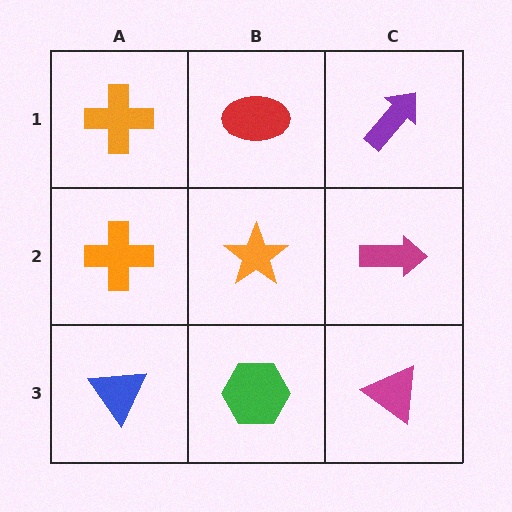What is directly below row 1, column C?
A magenta arrow.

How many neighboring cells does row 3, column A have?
2.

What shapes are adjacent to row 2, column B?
A red ellipse (row 1, column B), a green hexagon (row 3, column B), an orange cross (row 2, column A), a magenta arrow (row 2, column C).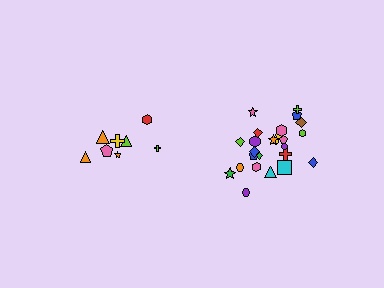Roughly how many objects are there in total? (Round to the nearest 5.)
Roughly 35 objects in total.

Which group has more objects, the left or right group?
The right group.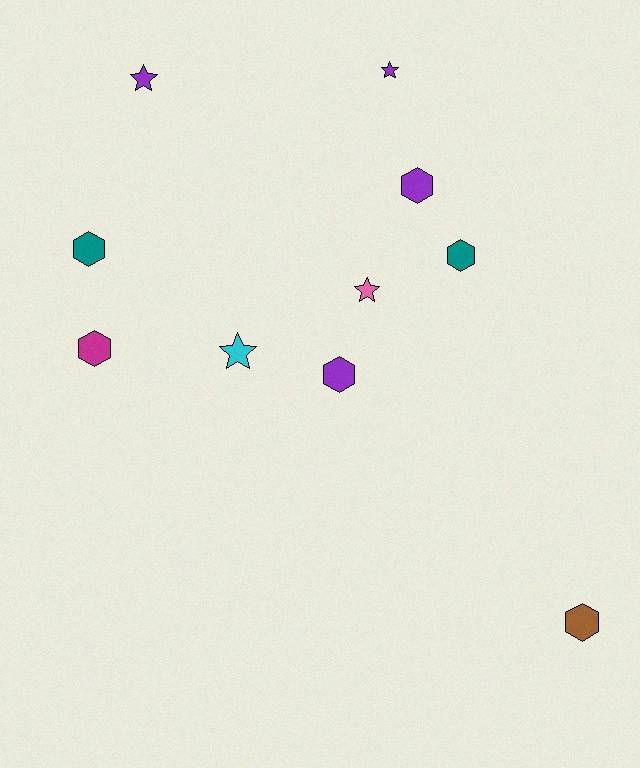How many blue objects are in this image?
There are no blue objects.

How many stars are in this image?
There are 4 stars.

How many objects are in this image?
There are 10 objects.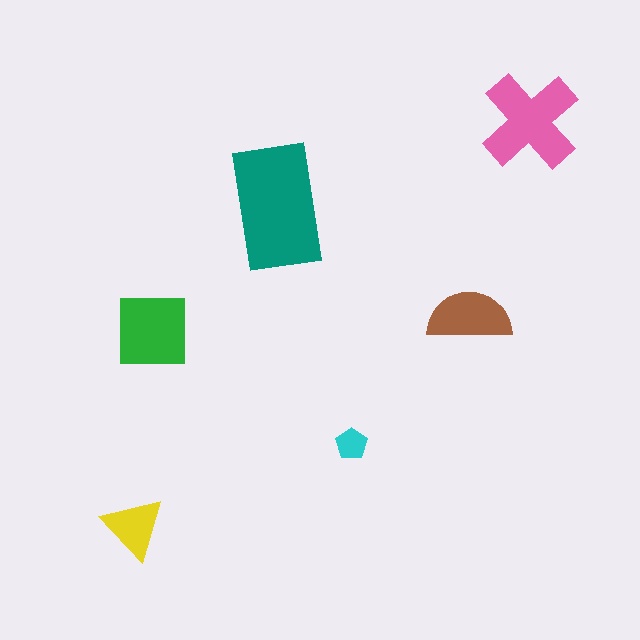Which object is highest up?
The pink cross is topmost.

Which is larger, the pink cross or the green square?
The pink cross.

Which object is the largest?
The teal rectangle.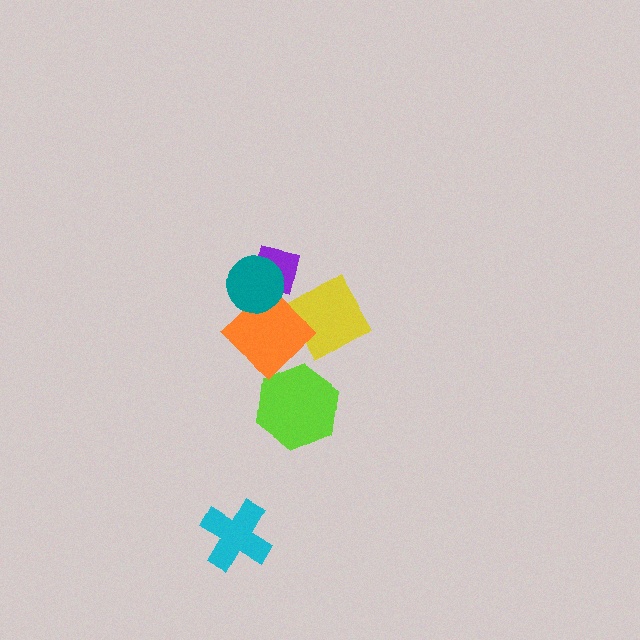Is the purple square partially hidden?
Yes, it is partially covered by another shape.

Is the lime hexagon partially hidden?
No, no other shape covers it.